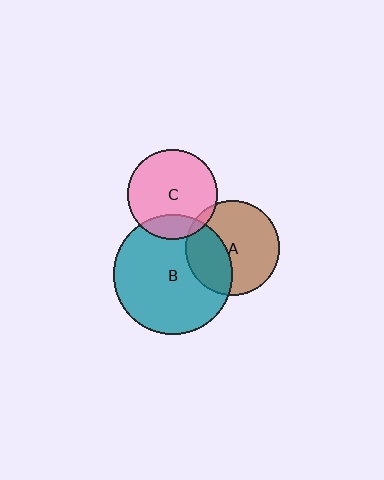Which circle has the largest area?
Circle B (teal).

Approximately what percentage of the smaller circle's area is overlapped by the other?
Approximately 35%.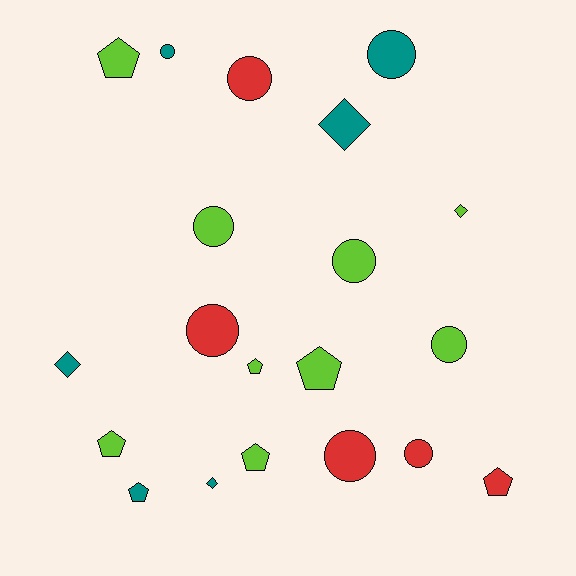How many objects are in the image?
There are 20 objects.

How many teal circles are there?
There are 2 teal circles.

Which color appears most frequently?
Lime, with 9 objects.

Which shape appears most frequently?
Circle, with 9 objects.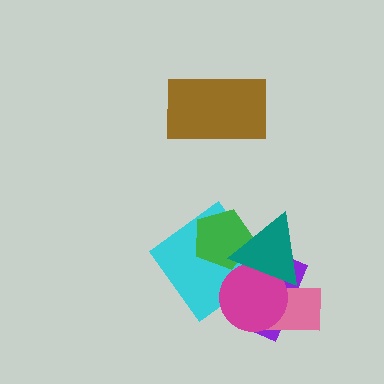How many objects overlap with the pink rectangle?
3 objects overlap with the pink rectangle.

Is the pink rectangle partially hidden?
Yes, it is partially covered by another shape.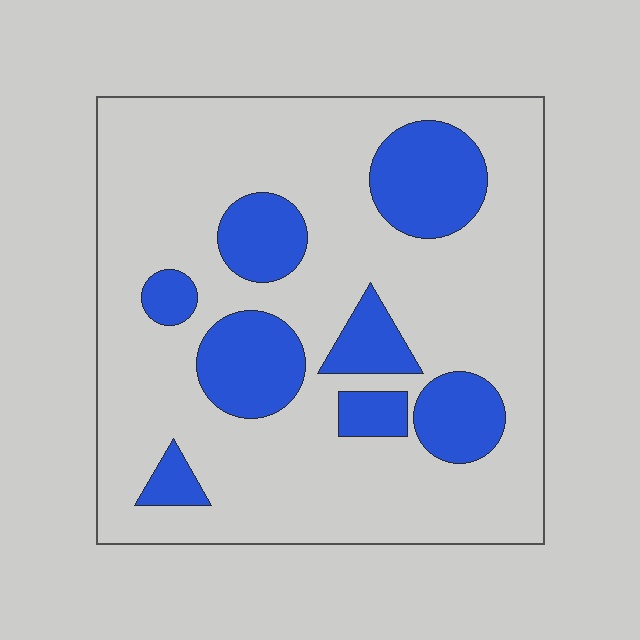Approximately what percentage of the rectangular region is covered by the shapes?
Approximately 25%.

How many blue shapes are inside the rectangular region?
8.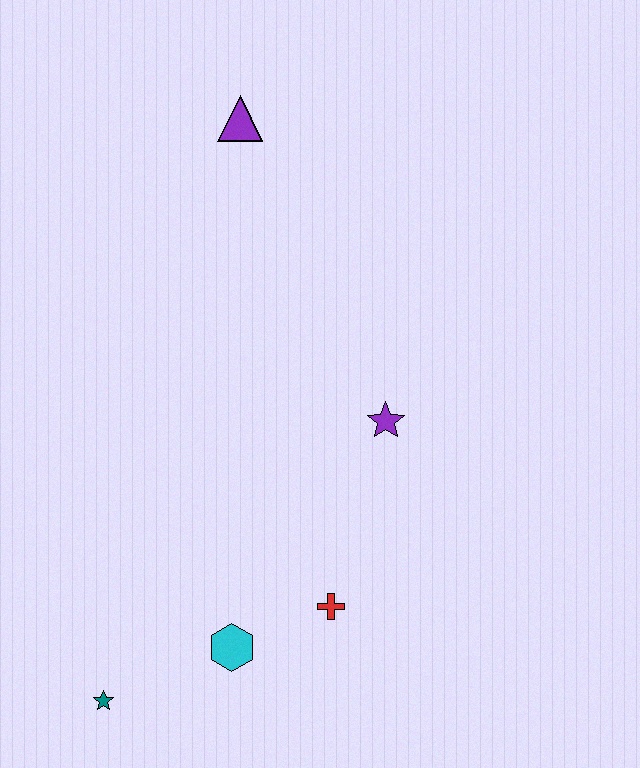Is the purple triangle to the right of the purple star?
No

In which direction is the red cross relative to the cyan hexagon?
The red cross is to the right of the cyan hexagon.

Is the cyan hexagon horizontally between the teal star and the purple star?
Yes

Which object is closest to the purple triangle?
The purple star is closest to the purple triangle.